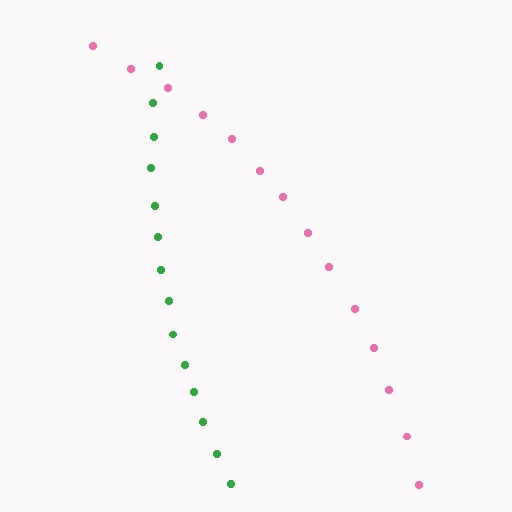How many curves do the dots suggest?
There are 2 distinct paths.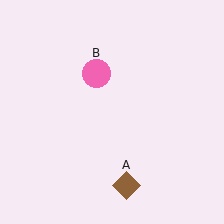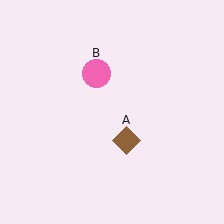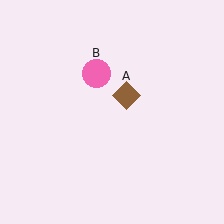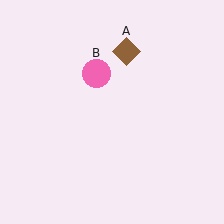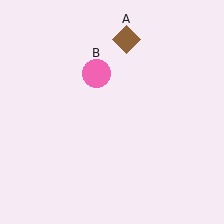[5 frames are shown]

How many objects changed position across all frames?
1 object changed position: brown diamond (object A).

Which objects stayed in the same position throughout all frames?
Pink circle (object B) remained stationary.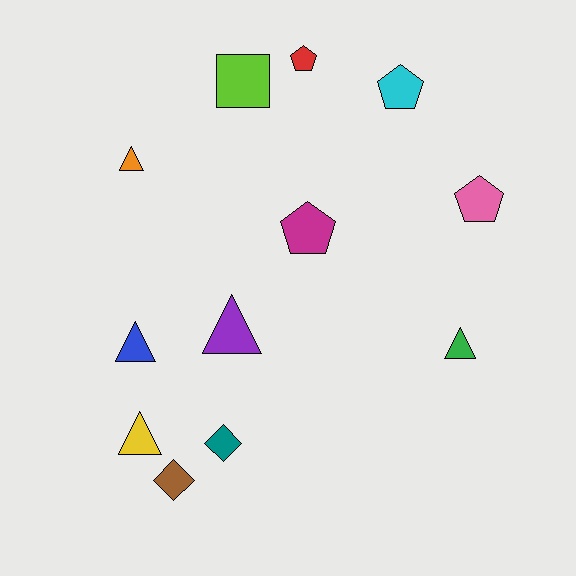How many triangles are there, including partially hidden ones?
There are 5 triangles.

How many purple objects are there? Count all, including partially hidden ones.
There is 1 purple object.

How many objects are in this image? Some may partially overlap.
There are 12 objects.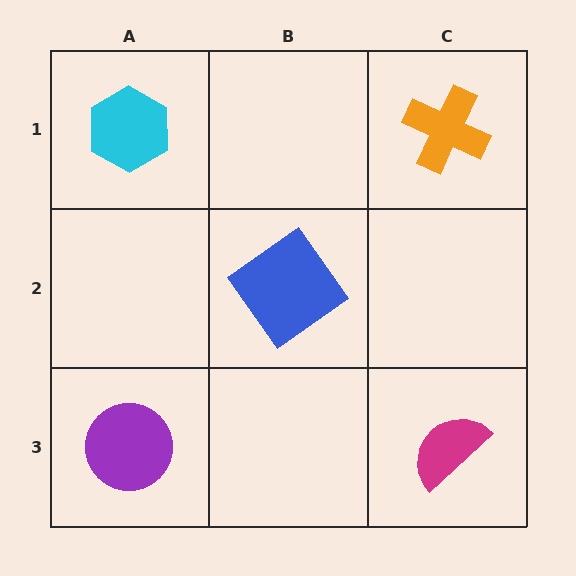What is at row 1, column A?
A cyan hexagon.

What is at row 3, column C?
A magenta semicircle.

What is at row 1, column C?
An orange cross.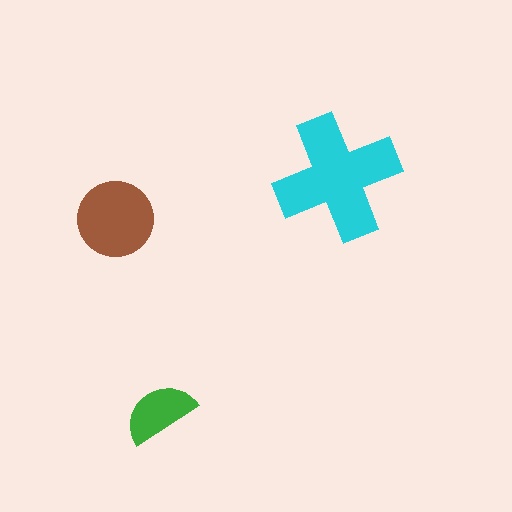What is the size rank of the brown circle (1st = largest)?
2nd.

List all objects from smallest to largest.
The green semicircle, the brown circle, the cyan cross.